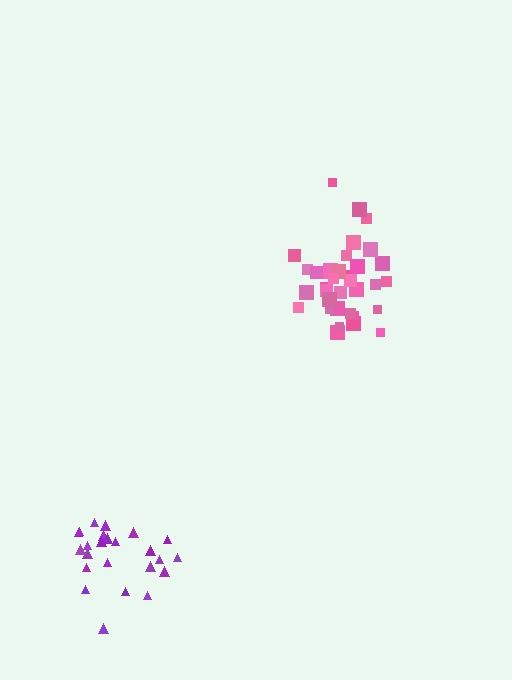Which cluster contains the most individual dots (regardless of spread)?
Pink (35).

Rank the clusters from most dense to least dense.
pink, purple.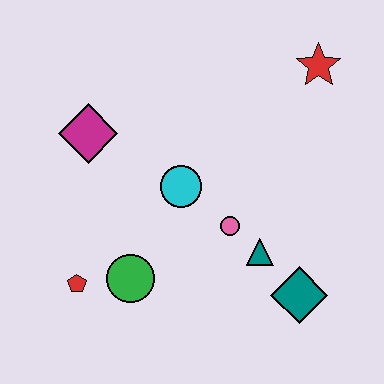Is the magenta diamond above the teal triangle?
Yes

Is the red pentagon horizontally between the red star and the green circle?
No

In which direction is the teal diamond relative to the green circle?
The teal diamond is to the right of the green circle.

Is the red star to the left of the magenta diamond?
No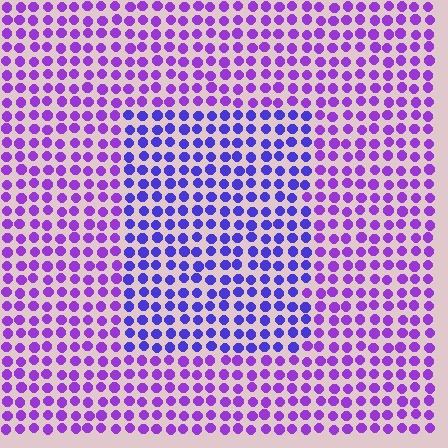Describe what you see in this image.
The image is filled with small purple elements in a uniform arrangement. A rectangle-shaped region is visible where the elements are tinted to a slightly different hue, forming a subtle color boundary.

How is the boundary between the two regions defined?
The boundary is defined purely by a slight shift in hue (about 31 degrees). Spacing, size, and orientation are identical on both sides.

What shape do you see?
I see a rectangle.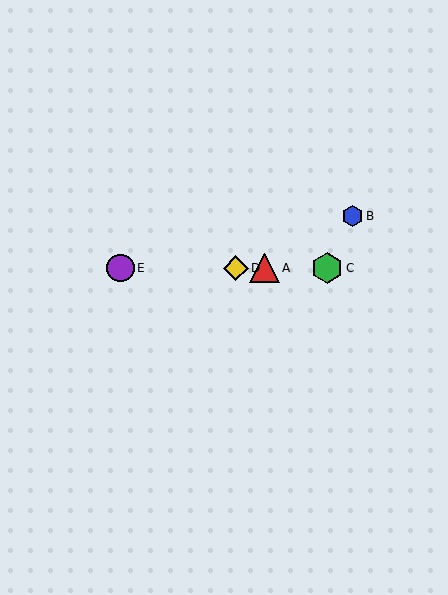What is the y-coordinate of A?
Object A is at y≈268.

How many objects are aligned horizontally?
4 objects (A, C, D, E) are aligned horizontally.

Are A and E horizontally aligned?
Yes, both are at y≈268.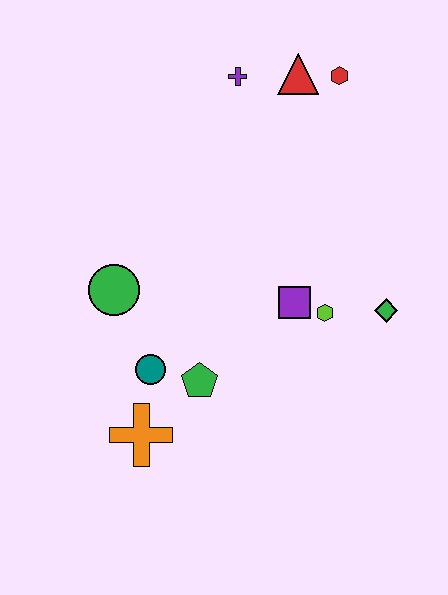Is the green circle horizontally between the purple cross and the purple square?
No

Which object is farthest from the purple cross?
The orange cross is farthest from the purple cross.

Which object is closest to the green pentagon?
The teal circle is closest to the green pentagon.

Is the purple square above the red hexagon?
No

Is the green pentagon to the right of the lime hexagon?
No